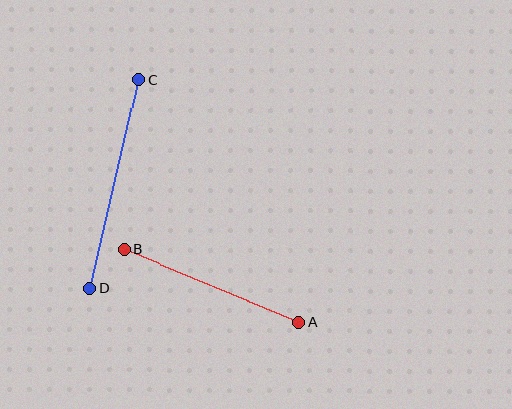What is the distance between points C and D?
The distance is approximately 214 pixels.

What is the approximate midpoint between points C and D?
The midpoint is at approximately (114, 184) pixels.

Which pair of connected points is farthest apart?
Points C and D are farthest apart.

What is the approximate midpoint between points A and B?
The midpoint is at approximately (212, 286) pixels.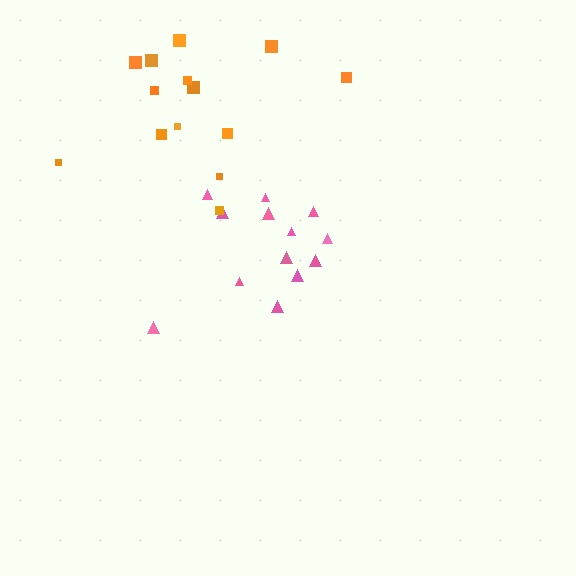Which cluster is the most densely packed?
Pink.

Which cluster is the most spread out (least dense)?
Orange.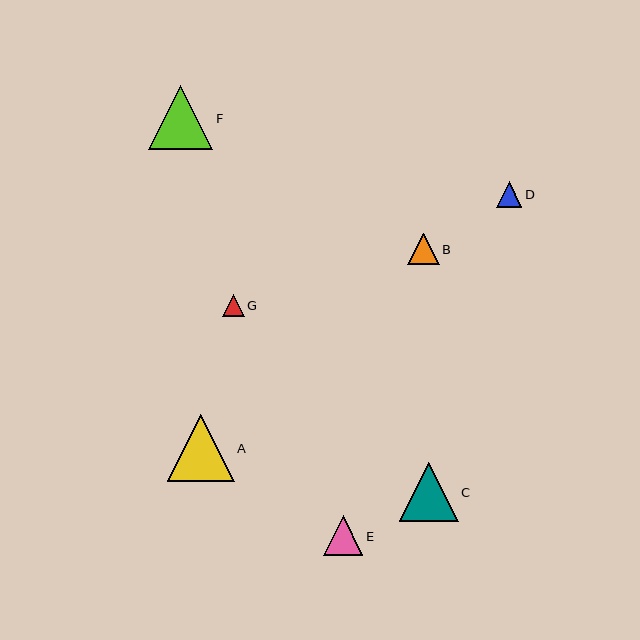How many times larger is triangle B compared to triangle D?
Triangle B is approximately 1.2 times the size of triangle D.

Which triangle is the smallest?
Triangle G is the smallest with a size of approximately 22 pixels.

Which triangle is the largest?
Triangle A is the largest with a size of approximately 67 pixels.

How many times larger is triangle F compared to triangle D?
Triangle F is approximately 2.5 times the size of triangle D.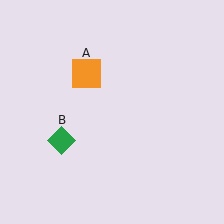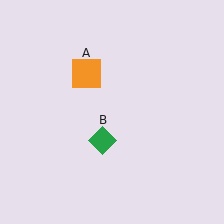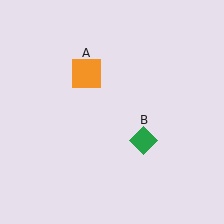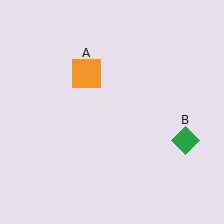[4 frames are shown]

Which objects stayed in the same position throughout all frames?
Orange square (object A) remained stationary.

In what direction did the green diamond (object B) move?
The green diamond (object B) moved right.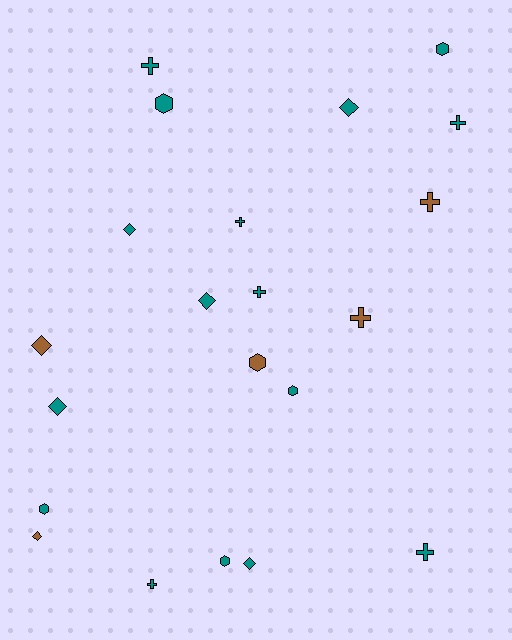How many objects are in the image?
There are 21 objects.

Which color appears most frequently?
Teal, with 16 objects.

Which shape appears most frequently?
Cross, with 8 objects.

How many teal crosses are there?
There are 6 teal crosses.